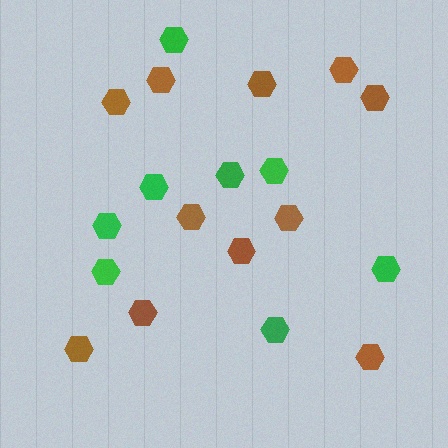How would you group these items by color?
There are 2 groups: one group of brown hexagons (11) and one group of green hexagons (8).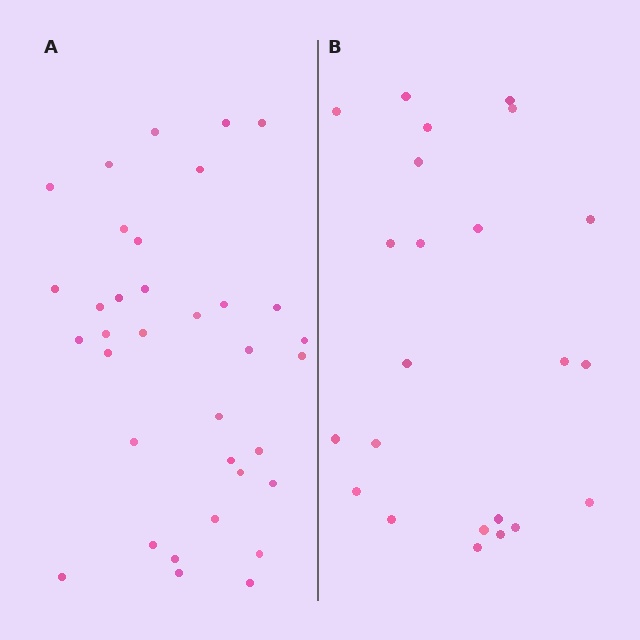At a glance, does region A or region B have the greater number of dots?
Region A (the left region) has more dots.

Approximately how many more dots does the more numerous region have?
Region A has roughly 12 or so more dots than region B.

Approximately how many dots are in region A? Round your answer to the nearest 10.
About 40 dots. (The exact count is 35, which rounds to 40.)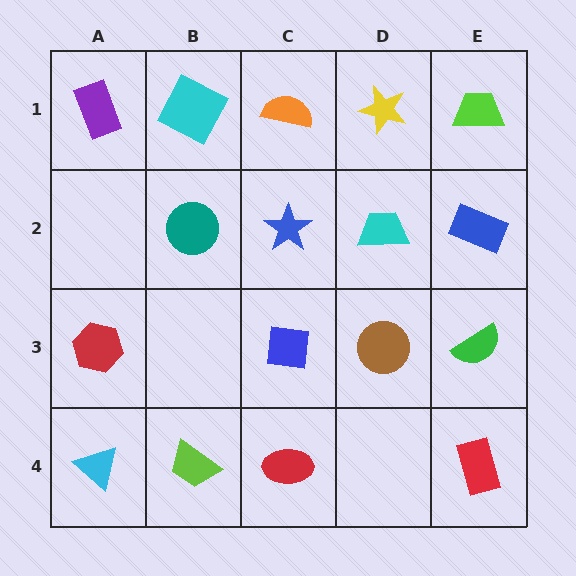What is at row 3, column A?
A red hexagon.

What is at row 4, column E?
A red rectangle.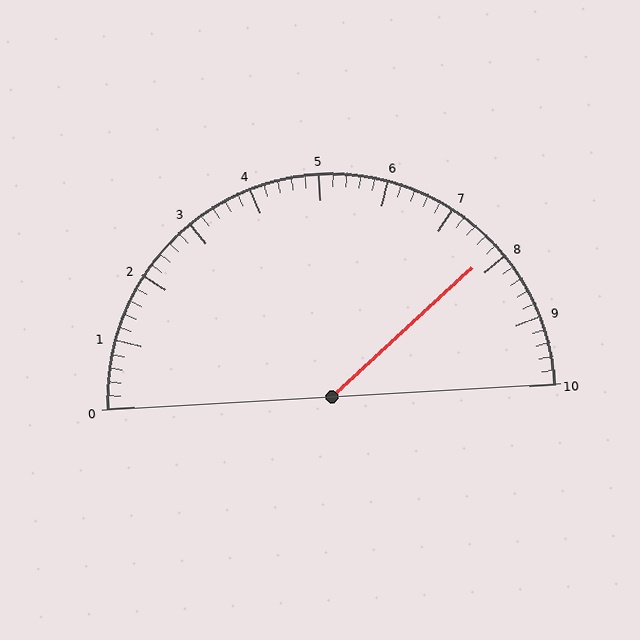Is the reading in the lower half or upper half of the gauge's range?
The reading is in the upper half of the range (0 to 10).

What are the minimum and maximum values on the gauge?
The gauge ranges from 0 to 10.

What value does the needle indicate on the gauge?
The needle indicates approximately 7.8.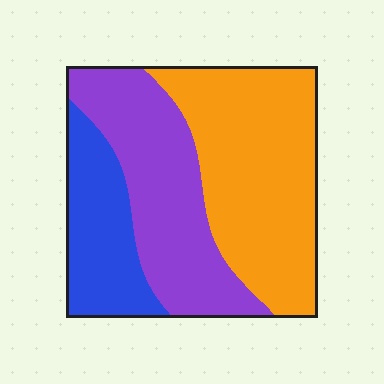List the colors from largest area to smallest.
From largest to smallest: orange, purple, blue.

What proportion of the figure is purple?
Purple covers about 35% of the figure.